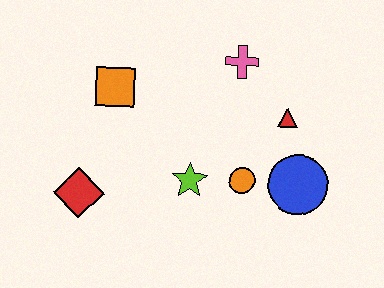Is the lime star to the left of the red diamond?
No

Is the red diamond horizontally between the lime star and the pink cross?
No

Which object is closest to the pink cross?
The red triangle is closest to the pink cross.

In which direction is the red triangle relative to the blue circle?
The red triangle is above the blue circle.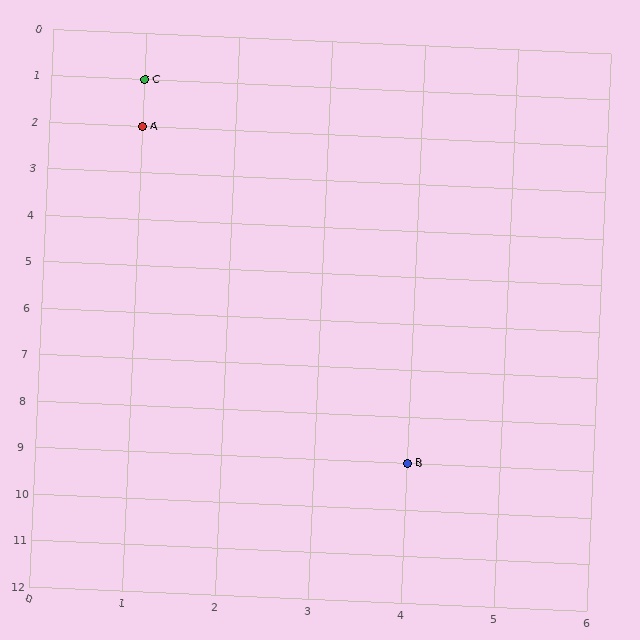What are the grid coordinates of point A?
Point A is at grid coordinates (1, 2).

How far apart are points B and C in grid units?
Points B and C are 3 columns and 8 rows apart (about 8.5 grid units diagonally).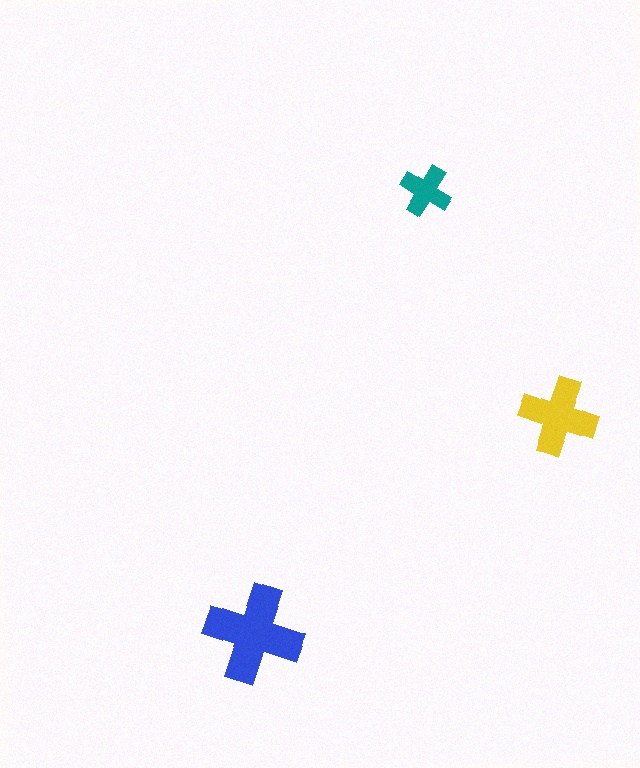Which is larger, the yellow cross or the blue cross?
The blue one.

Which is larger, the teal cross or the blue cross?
The blue one.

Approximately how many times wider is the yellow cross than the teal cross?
About 1.5 times wider.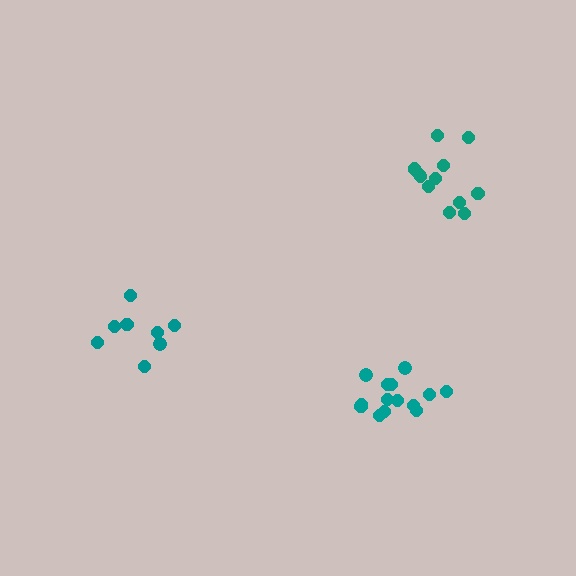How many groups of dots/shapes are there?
There are 3 groups.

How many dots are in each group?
Group 1: 8 dots, Group 2: 14 dots, Group 3: 12 dots (34 total).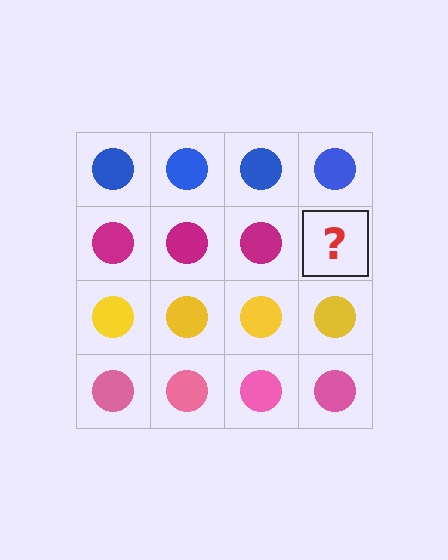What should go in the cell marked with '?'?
The missing cell should contain a magenta circle.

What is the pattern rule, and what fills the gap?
The rule is that each row has a consistent color. The gap should be filled with a magenta circle.